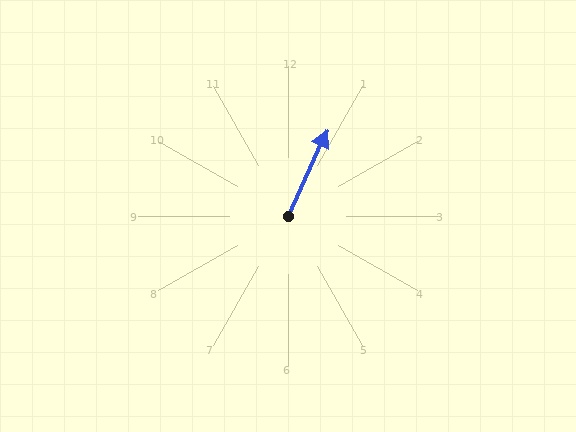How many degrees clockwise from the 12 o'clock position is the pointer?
Approximately 25 degrees.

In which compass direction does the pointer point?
Northeast.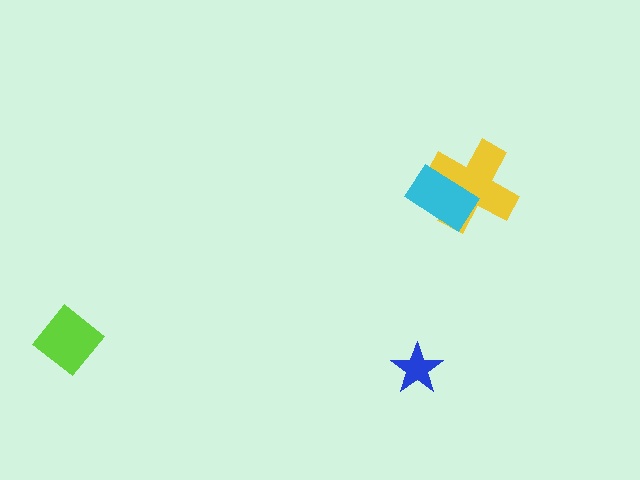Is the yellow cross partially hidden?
Yes, it is partially covered by another shape.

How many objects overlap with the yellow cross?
1 object overlaps with the yellow cross.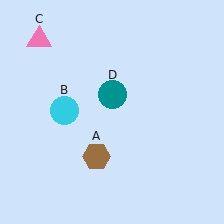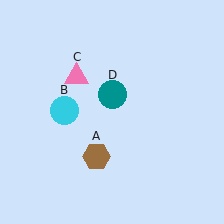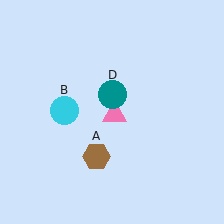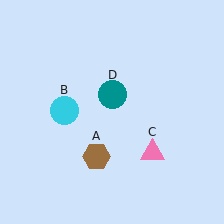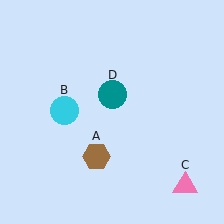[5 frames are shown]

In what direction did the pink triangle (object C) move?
The pink triangle (object C) moved down and to the right.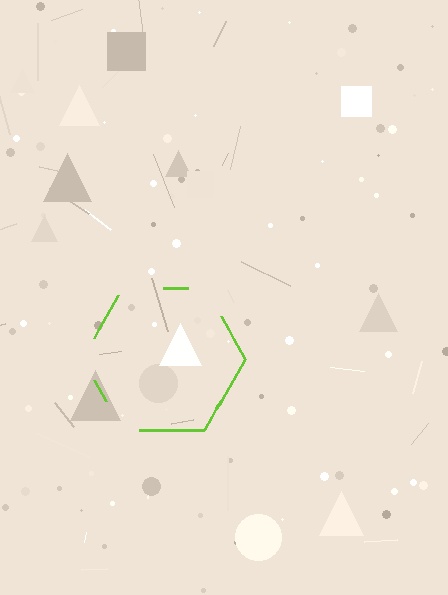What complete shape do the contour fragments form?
The contour fragments form a hexagon.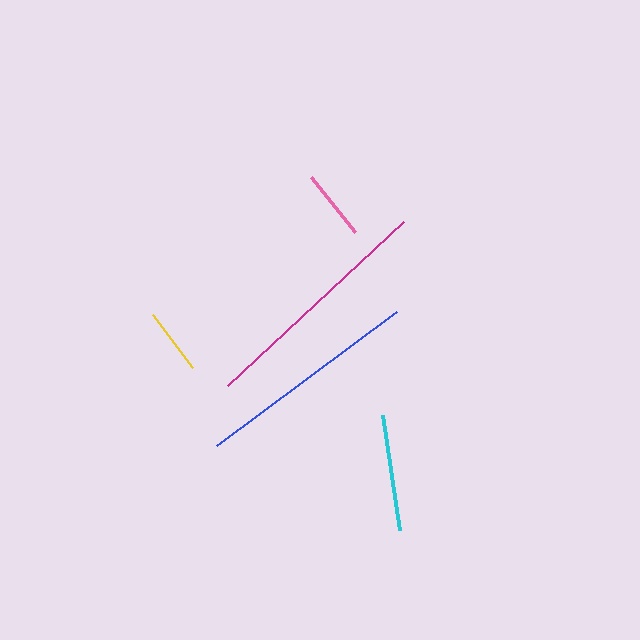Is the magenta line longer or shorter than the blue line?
The magenta line is longer than the blue line.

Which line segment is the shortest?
The yellow line is the shortest at approximately 67 pixels.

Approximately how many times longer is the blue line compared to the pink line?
The blue line is approximately 3.2 times the length of the pink line.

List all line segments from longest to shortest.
From longest to shortest: magenta, blue, cyan, pink, yellow.